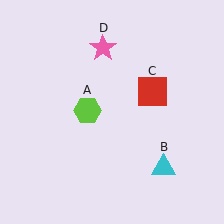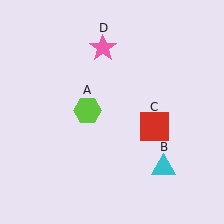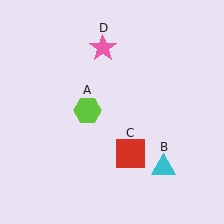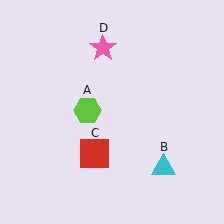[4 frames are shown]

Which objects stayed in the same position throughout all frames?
Lime hexagon (object A) and cyan triangle (object B) and pink star (object D) remained stationary.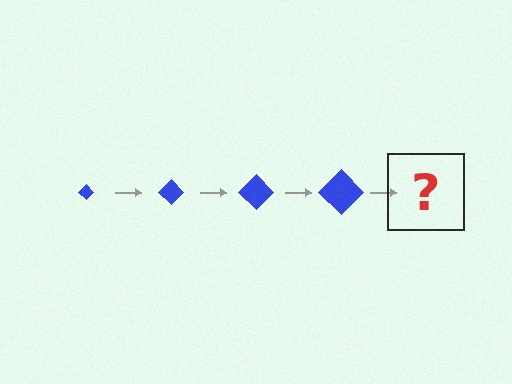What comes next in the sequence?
The next element should be a blue diamond, larger than the previous one.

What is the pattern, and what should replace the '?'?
The pattern is that the diamond gets progressively larger each step. The '?' should be a blue diamond, larger than the previous one.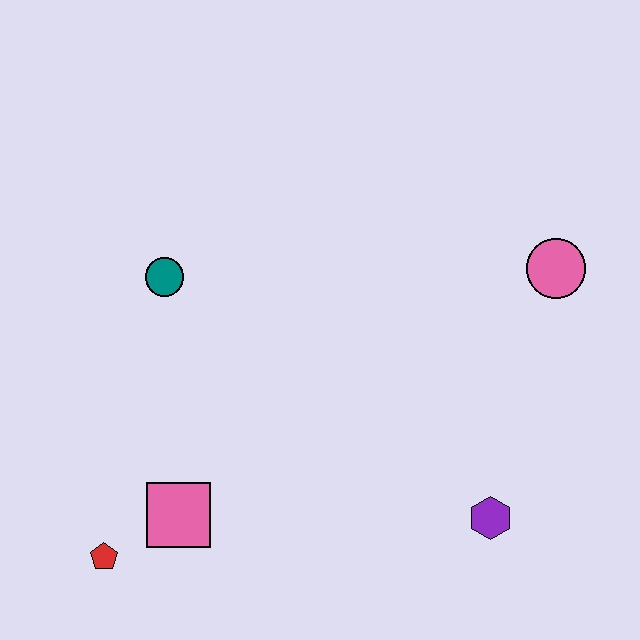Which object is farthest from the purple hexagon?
The teal circle is farthest from the purple hexagon.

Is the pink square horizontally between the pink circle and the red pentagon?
Yes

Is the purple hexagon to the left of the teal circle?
No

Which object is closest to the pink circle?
The purple hexagon is closest to the pink circle.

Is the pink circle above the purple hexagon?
Yes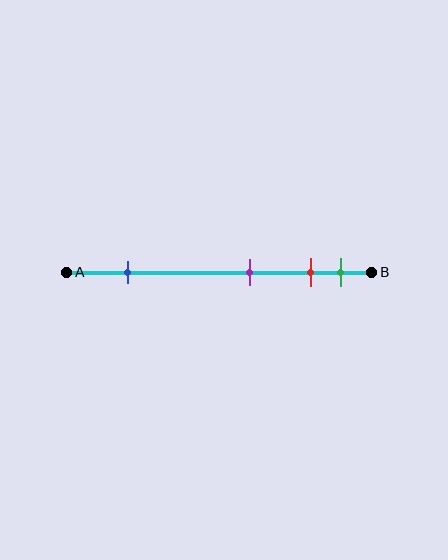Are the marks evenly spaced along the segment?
No, the marks are not evenly spaced.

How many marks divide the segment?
There are 4 marks dividing the segment.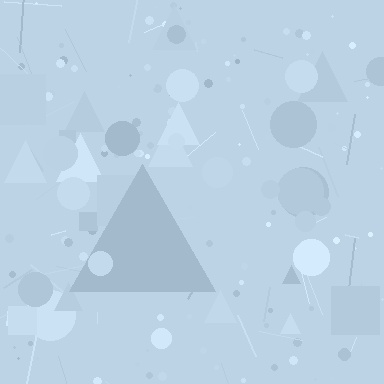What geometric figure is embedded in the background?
A triangle is embedded in the background.